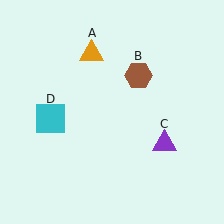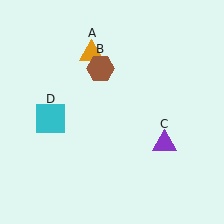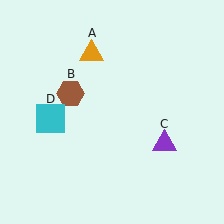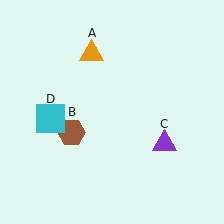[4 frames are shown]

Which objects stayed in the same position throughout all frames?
Orange triangle (object A) and purple triangle (object C) and cyan square (object D) remained stationary.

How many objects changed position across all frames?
1 object changed position: brown hexagon (object B).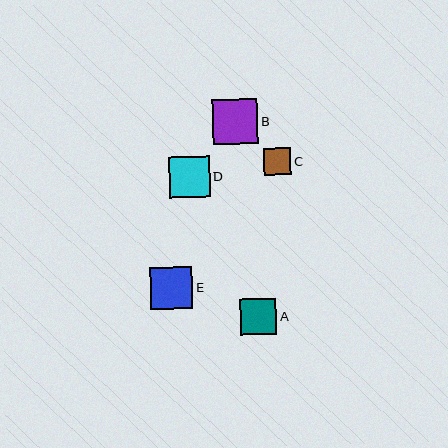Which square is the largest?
Square B is the largest with a size of approximately 45 pixels.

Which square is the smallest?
Square C is the smallest with a size of approximately 27 pixels.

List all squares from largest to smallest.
From largest to smallest: B, E, D, A, C.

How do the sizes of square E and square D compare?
Square E and square D are approximately the same size.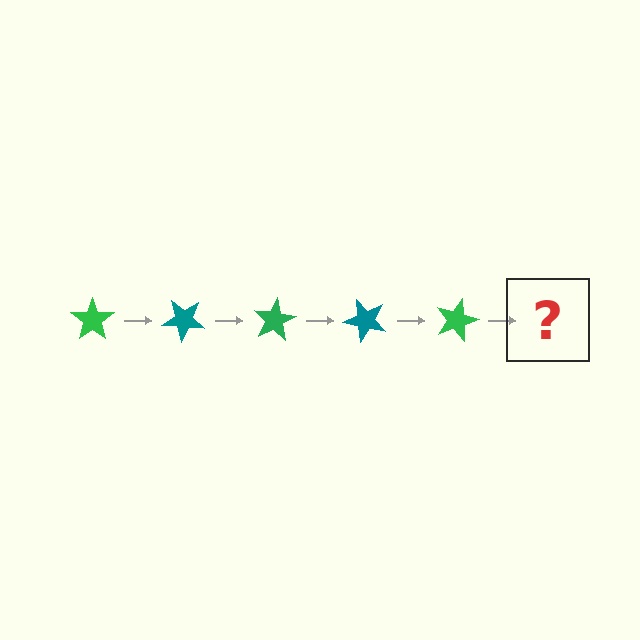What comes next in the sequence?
The next element should be a teal star, rotated 200 degrees from the start.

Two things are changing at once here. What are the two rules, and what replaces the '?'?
The two rules are that it rotates 40 degrees each step and the color cycles through green and teal. The '?' should be a teal star, rotated 200 degrees from the start.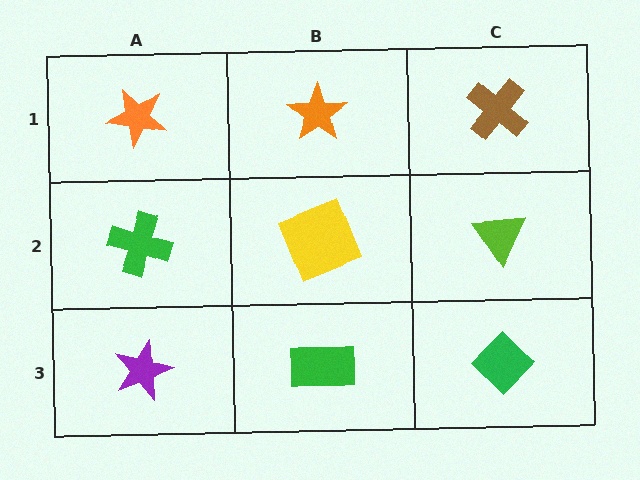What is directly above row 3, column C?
A lime triangle.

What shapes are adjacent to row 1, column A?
A green cross (row 2, column A), an orange star (row 1, column B).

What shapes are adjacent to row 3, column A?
A green cross (row 2, column A), a green rectangle (row 3, column B).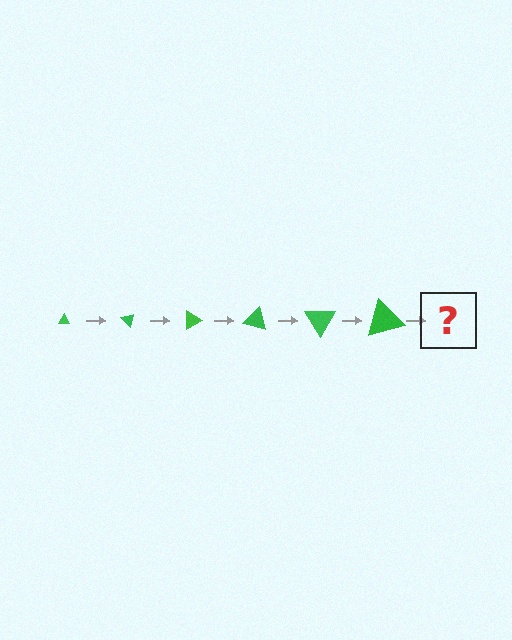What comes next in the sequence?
The next element should be a triangle, larger than the previous one and rotated 270 degrees from the start.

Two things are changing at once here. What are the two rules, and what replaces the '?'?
The two rules are that the triangle grows larger each step and it rotates 45 degrees each step. The '?' should be a triangle, larger than the previous one and rotated 270 degrees from the start.